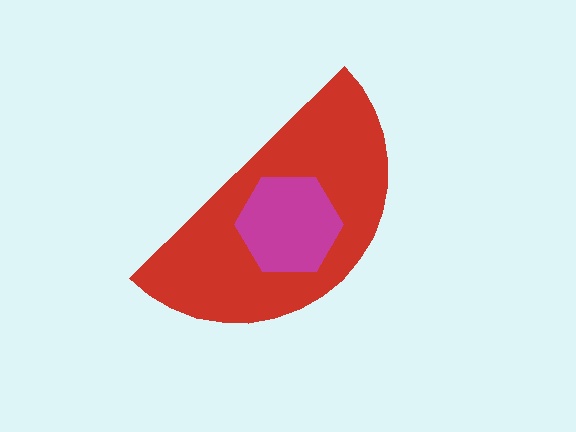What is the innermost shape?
The magenta hexagon.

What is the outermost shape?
The red semicircle.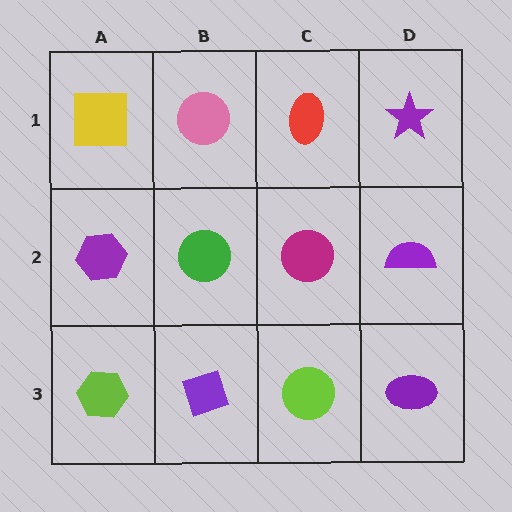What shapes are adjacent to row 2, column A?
A yellow square (row 1, column A), a lime hexagon (row 3, column A), a green circle (row 2, column B).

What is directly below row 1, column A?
A purple hexagon.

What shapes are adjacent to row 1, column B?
A green circle (row 2, column B), a yellow square (row 1, column A), a red ellipse (row 1, column C).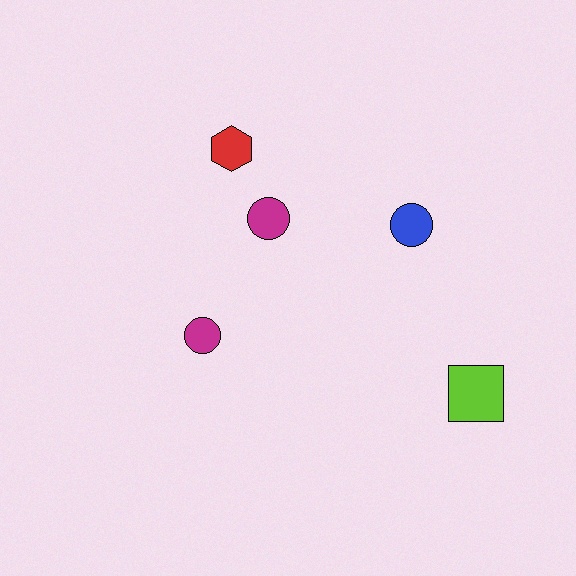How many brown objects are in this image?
There are no brown objects.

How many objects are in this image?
There are 5 objects.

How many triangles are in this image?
There are no triangles.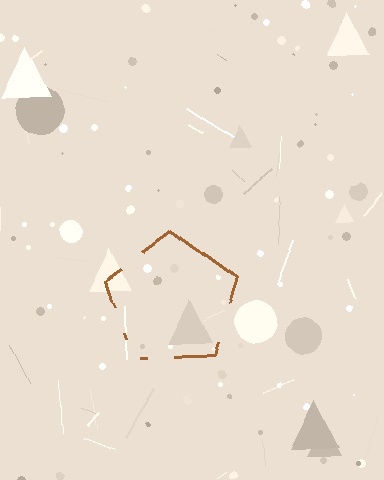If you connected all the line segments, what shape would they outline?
They would outline a pentagon.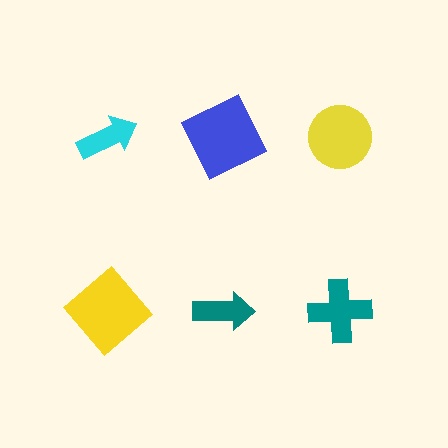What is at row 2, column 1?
A yellow diamond.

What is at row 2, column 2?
A teal arrow.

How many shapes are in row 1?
3 shapes.